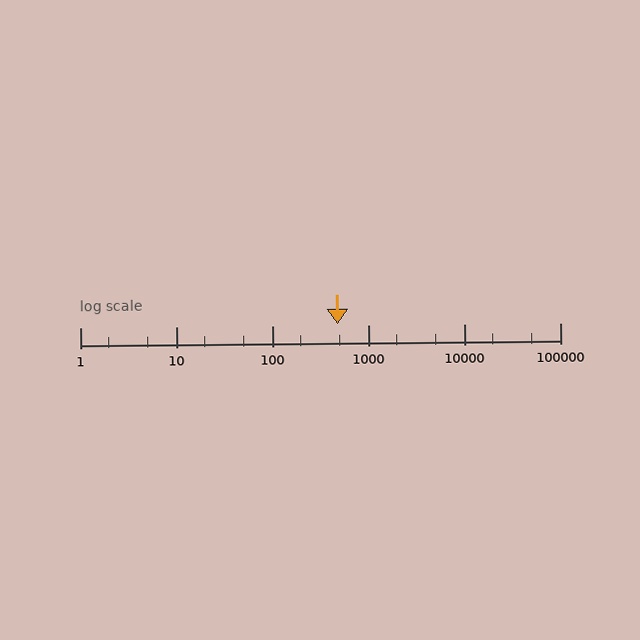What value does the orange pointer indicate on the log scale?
The pointer indicates approximately 480.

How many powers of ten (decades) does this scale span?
The scale spans 5 decades, from 1 to 100000.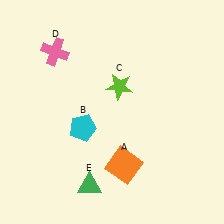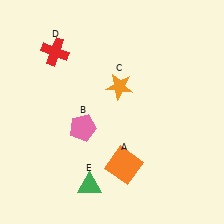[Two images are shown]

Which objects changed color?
B changed from cyan to pink. C changed from lime to orange. D changed from pink to red.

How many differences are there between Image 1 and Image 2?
There are 3 differences between the two images.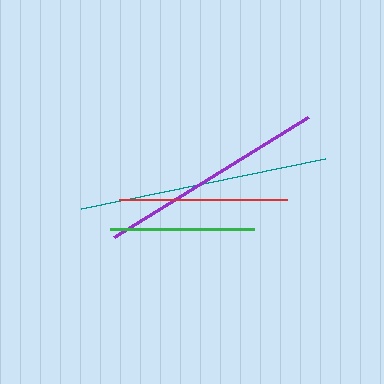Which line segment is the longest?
The teal line is the longest at approximately 249 pixels.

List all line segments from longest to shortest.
From longest to shortest: teal, purple, red, green.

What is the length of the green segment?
The green segment is approximately 144 pixels long.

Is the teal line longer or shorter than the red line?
The teal line is longer than the red line.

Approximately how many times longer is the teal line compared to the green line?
The teal line is approximately 1.7 times the length of the green line.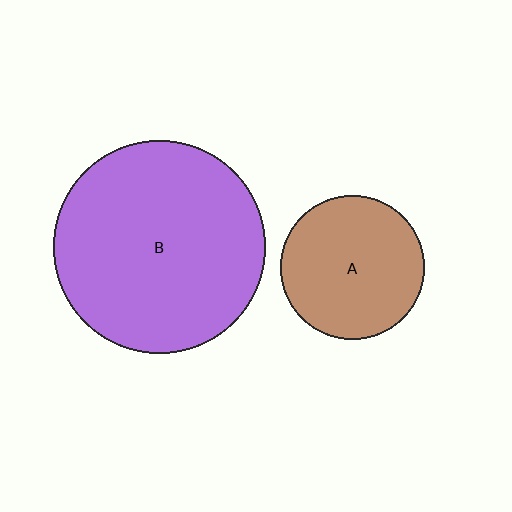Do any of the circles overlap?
No, none of the circles overlap.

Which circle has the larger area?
Circle B (purple).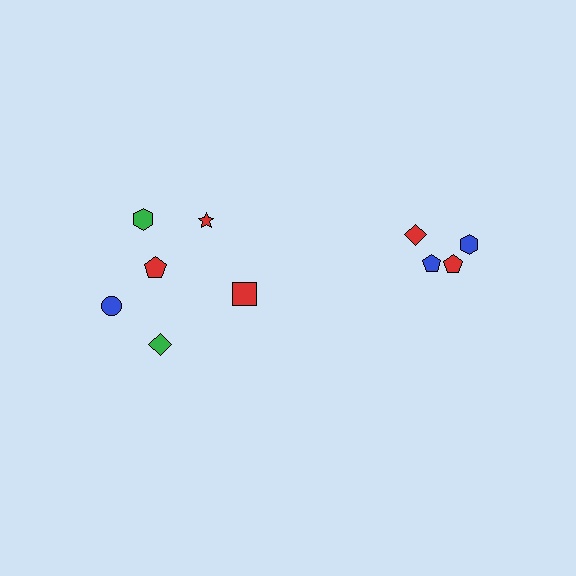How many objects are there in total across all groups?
There are 10 objects.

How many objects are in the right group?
There are 4 objects.